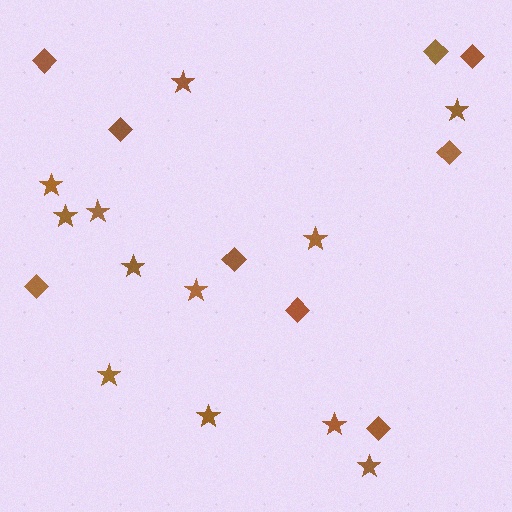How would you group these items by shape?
There are 2 groups: one group of stars (12) and one group of diamonds (9).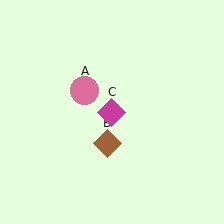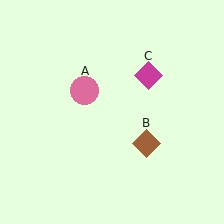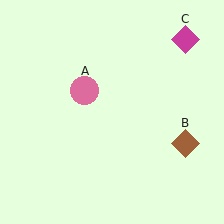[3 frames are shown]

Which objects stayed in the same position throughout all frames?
Pink circle (object A) remained stationary.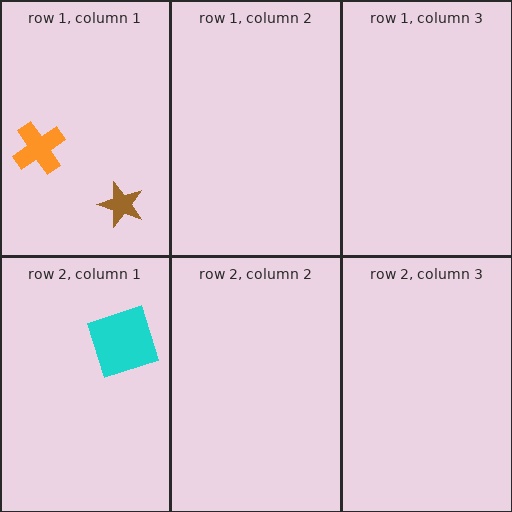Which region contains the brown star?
The row 1, column 1 region.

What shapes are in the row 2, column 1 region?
The cyan square.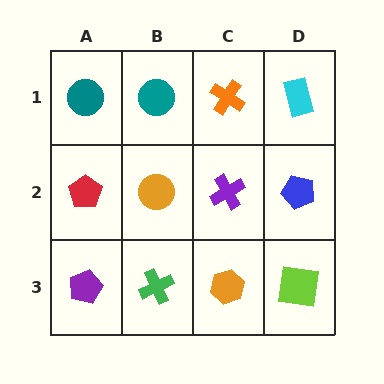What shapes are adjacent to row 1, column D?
A blue pentagon (row 2, column D), an orange cross (row 1, column C).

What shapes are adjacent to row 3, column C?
A purple cross (row 2, column C), a green cross (row 3, column B), a lime square (row 3, column D).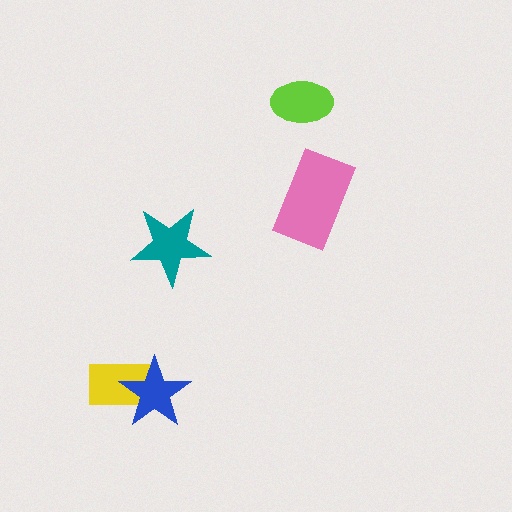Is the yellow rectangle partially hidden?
Yes, it is partially covered by another shape.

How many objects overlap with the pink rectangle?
0 objects overlap with the pink rectangle.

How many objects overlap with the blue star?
1 object overlaps with the blue star.